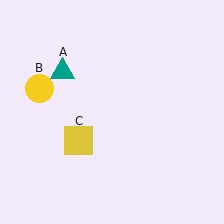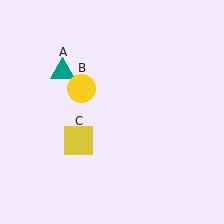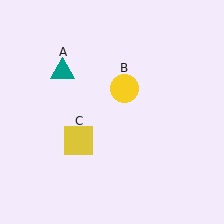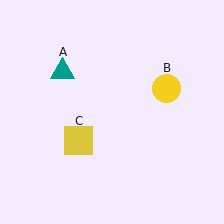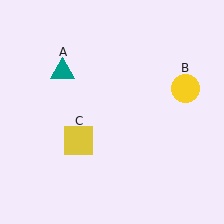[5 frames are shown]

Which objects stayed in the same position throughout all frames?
Teal triangle (object A) and yellow square (object C) remained stationary.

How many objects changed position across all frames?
1 object changed position: yellow circle (object B).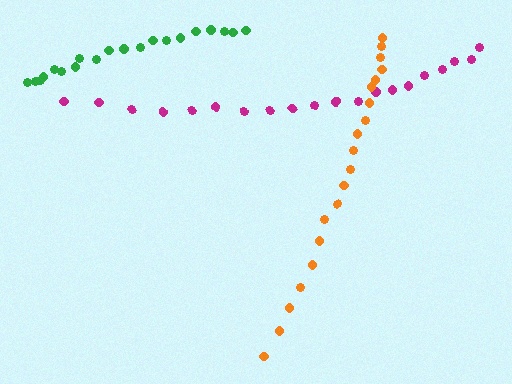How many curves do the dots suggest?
There are 3 distinct paths.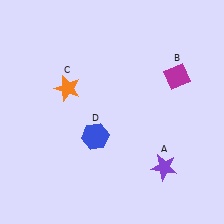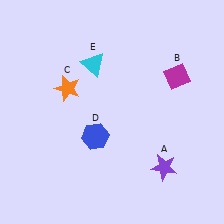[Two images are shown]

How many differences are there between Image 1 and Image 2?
There is 1 difference between the two images.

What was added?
A cyan triangle (E) was added in Image 2.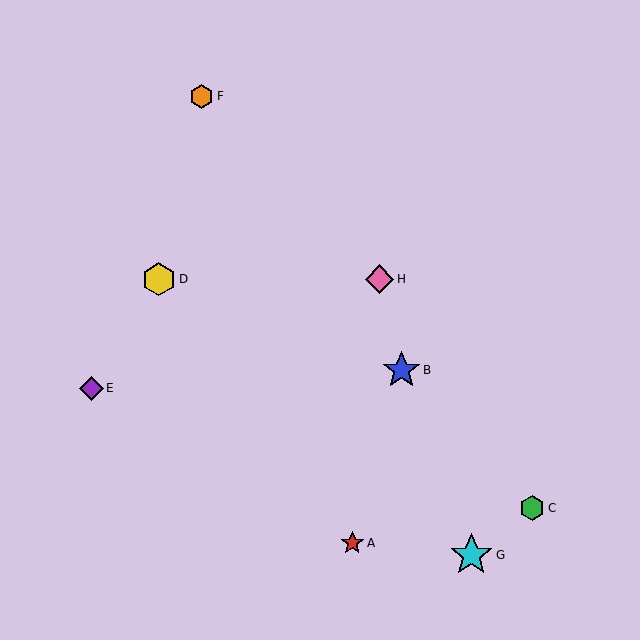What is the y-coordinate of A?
Object A is at y≈543.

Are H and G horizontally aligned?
No, H is at y≈279 and G is at y≈555.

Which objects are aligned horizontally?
Objects D, H are aligned horizontally.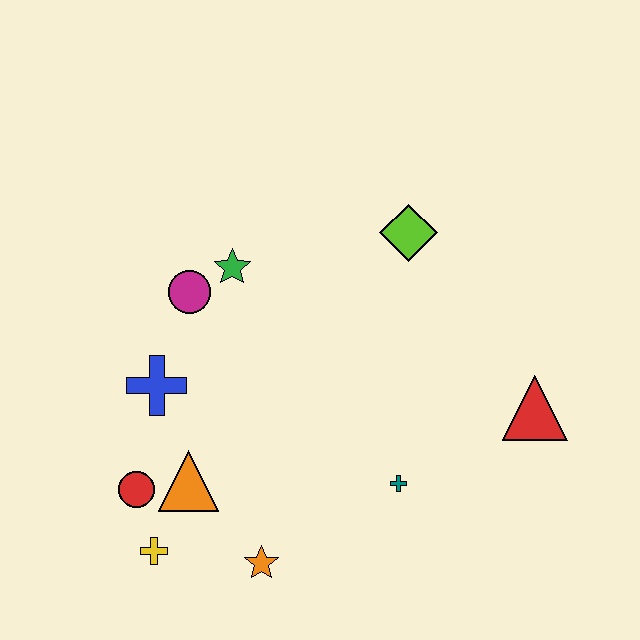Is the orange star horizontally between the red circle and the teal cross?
Yes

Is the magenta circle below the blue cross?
No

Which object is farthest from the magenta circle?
The red triangle is farthest from the magenta circle.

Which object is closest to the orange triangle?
The red circle is closest to the orange triangle.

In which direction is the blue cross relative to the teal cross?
The blue cross is to the left of the teal cross.